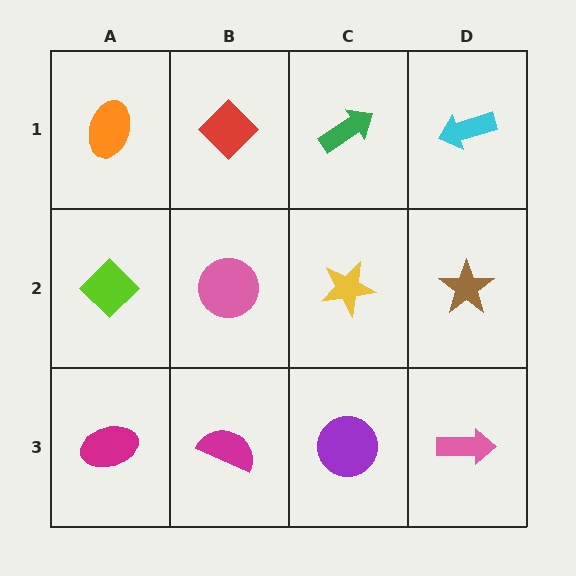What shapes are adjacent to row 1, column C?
A yellow star (row 2, column C), a red diamond (row 1, column B), a cyan arrow (row 1, column D).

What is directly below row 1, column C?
A yellow star.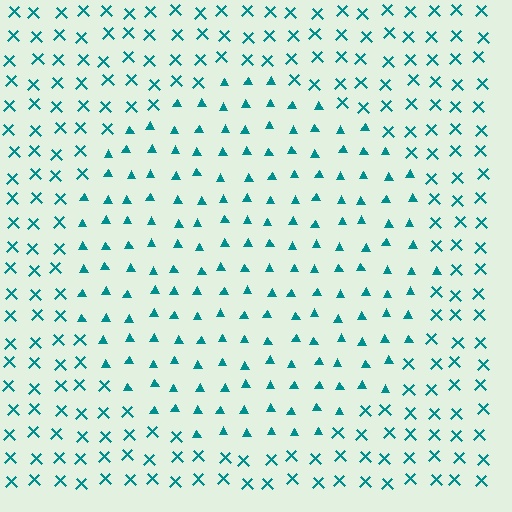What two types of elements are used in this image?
The image uses triangles inside the circle region and X marks outside it.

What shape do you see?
I see a circle.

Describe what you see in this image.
The image is filled with small teal elements arranged in a uniform grid. A circle-shaped region contains triangles, while the surrounding area contains X marks. The boundary is defined purely by the change in element shape.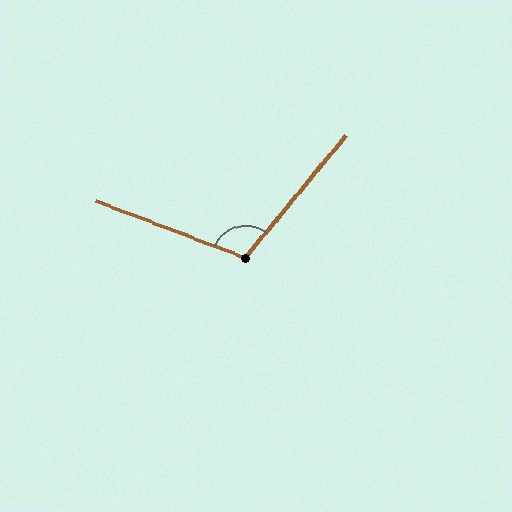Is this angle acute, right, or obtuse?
It is obtuse.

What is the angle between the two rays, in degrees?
Approximately 109 degrees.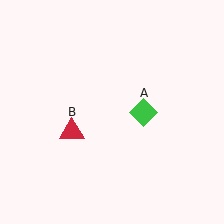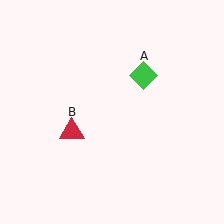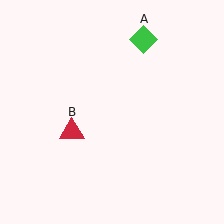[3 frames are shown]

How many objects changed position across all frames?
1 object changed position: green diamond (object A).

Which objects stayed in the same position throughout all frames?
Red triangle (object B) remained stationary.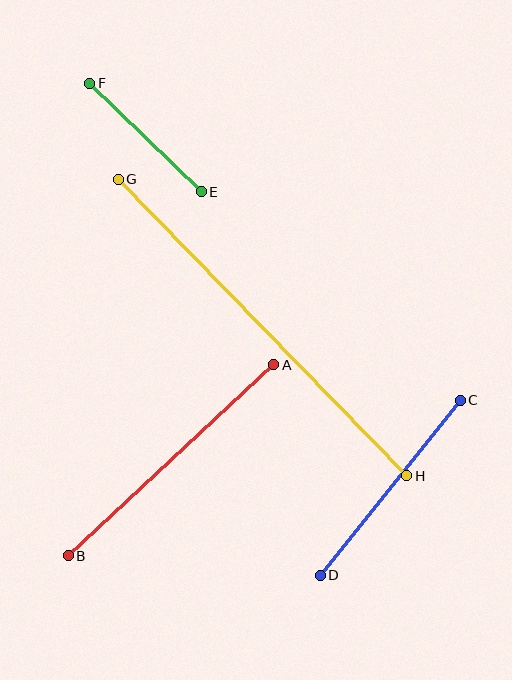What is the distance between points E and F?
The distance is approximately 156 pixels.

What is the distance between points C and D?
The distance is approximately 224 pixels.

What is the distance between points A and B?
The distance is approximately 280 pixels.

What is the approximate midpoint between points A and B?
The midpoint is at approximately (171, 460) pixels.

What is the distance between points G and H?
The distance is approximately 413 pixels.